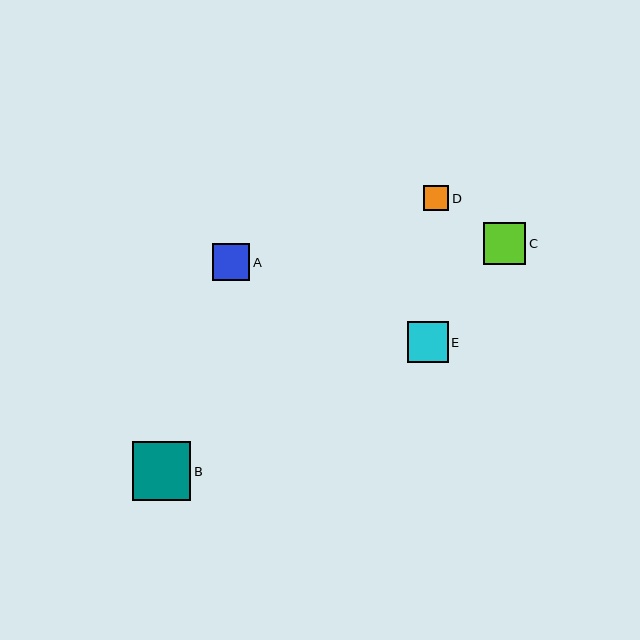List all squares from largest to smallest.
From largest to smallest: B, C, E, A, D.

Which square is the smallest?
Square D is the smallest with a size of approximately 25 pixels.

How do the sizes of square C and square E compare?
Square C and square E are approximately the same size.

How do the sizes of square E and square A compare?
Square E and square A are approximately the same size.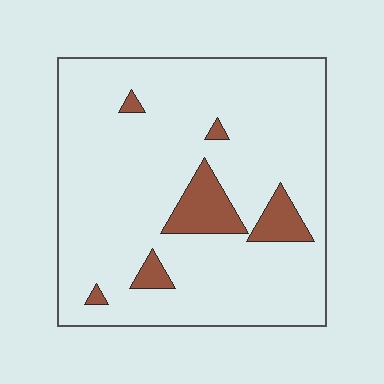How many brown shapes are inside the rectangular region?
6.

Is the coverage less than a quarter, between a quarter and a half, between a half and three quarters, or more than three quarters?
Less than a quarter.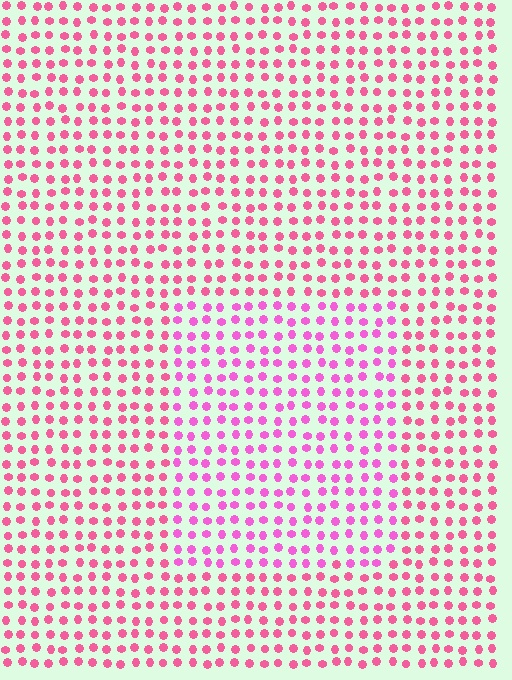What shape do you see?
I see a rectangle.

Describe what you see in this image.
The image is filled with small pink elements in a uniform arrangement. A rectangle-shaped region is visible where the elements are tinted to a slightly different hue, forming a subtle color boundary.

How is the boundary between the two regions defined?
The boundary is defined purely by a slight shift in hue (about 25 degrees). Spacing, size, and orientation are identical on both sides.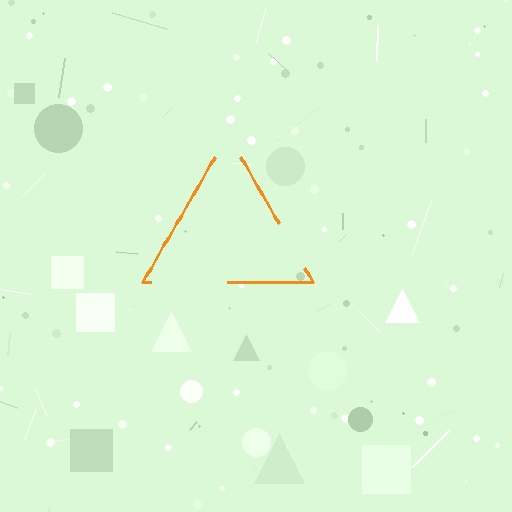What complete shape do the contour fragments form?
The contour fragments form a triangle.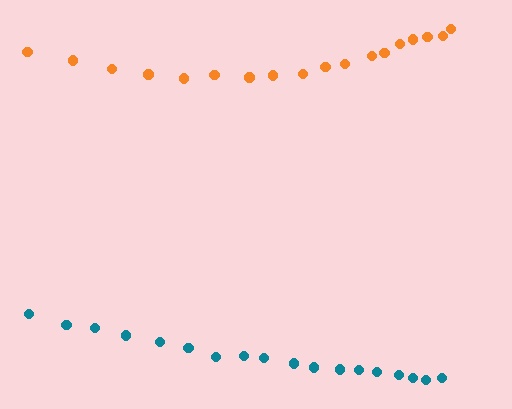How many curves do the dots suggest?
There are 2 distinct paths.